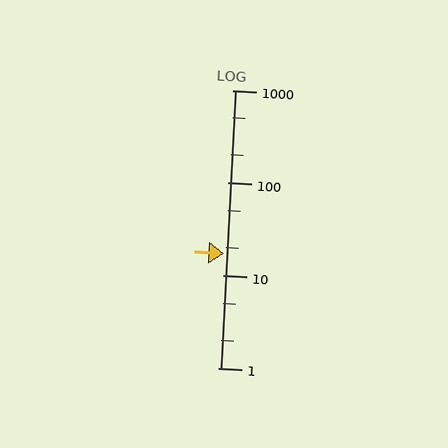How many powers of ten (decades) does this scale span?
The scale spans 3 decades, from 1 to 1000.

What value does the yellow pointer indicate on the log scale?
The pointer indicates approximately 17.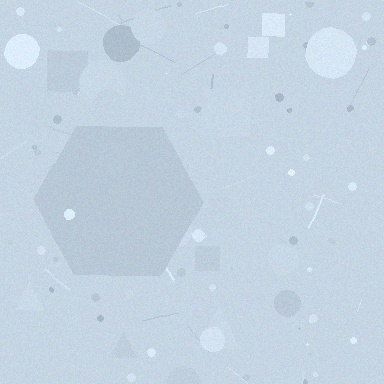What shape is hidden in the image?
A hexagon is hidden in the image.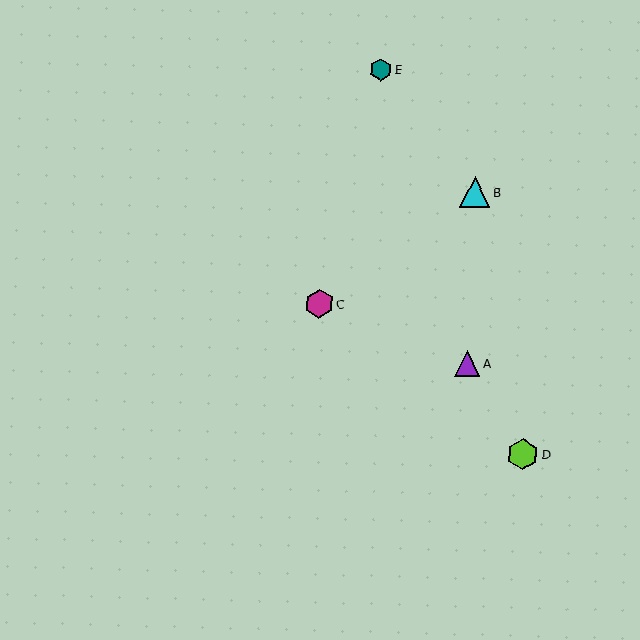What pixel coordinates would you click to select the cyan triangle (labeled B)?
Click at (475, 192) to select the cyan triangle B.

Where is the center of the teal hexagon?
The center of the teal hexagon is at (381, 70).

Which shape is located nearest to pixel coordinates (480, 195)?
The cyan triangle (labeled B) at (475, 192) is nearest to that location.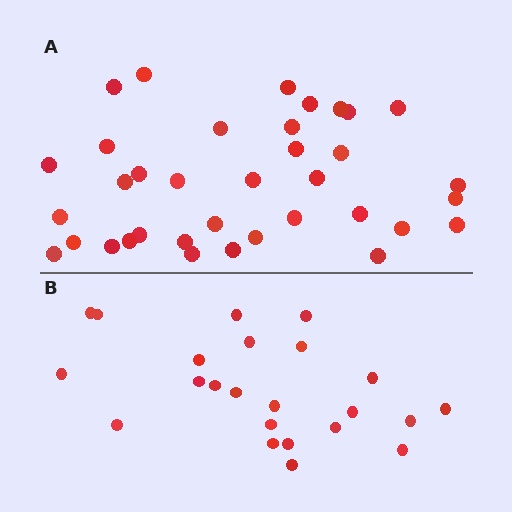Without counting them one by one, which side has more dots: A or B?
Region A (the top region) has more dots.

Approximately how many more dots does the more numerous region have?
Region A has approximately 15 more dots than region B.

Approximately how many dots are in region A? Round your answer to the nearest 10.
About 40 dots. (The exact count is 36, which rounds to 40.)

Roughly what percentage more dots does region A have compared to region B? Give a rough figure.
About 55% more.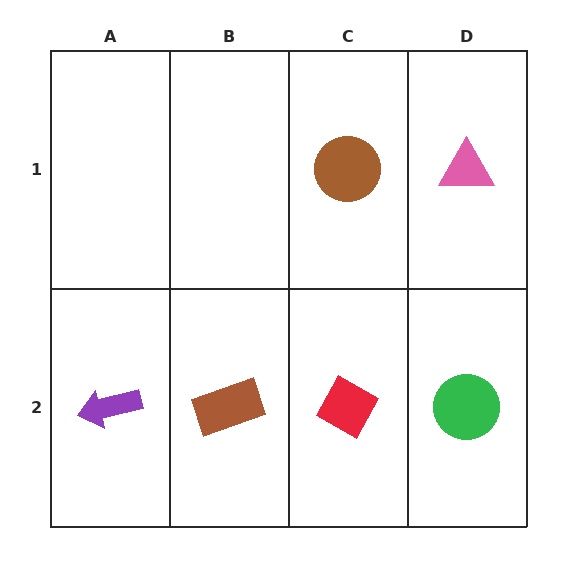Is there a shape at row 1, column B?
No, that cell is empty.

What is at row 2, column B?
A brown rectangle.